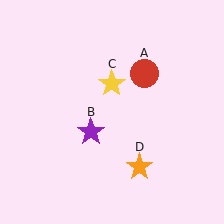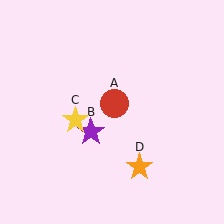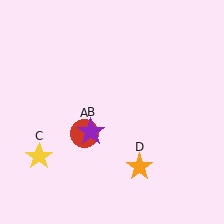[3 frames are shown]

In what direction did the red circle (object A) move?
The red circle (object A) moved down and to the left.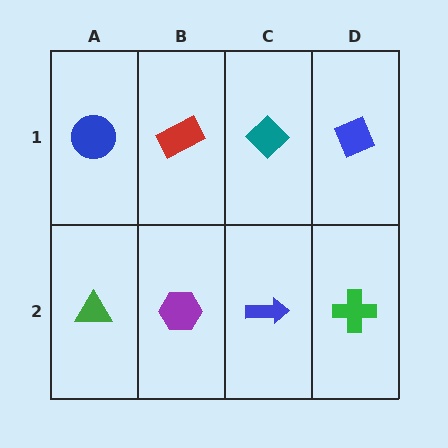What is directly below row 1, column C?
A blue arrow.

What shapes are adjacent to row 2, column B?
A red rectangle (row 1, column B), a green triangle (row 2, column A), a blue arrow (row 2, column C).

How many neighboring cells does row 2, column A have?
2.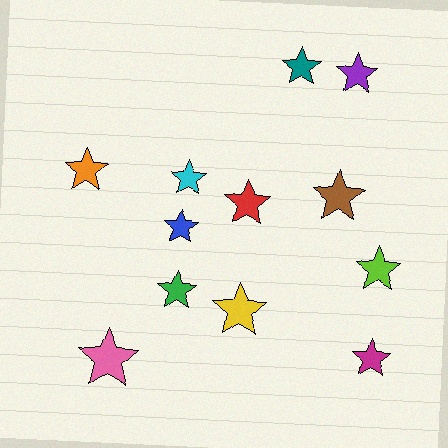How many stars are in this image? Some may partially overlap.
There are 12 stars.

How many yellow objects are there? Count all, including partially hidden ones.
There is 1 yellow object.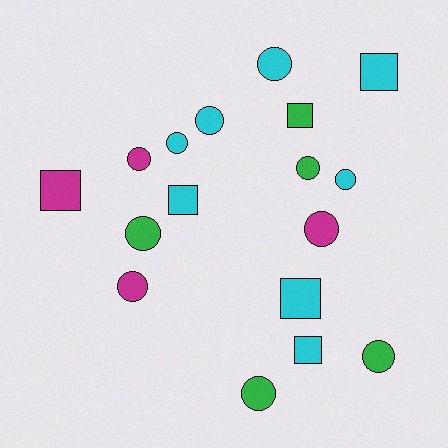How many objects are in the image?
There are 17 objects.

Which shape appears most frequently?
Circle, with 11 objects.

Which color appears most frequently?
Cyan, with 8 objects.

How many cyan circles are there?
There are 4 cyan circles.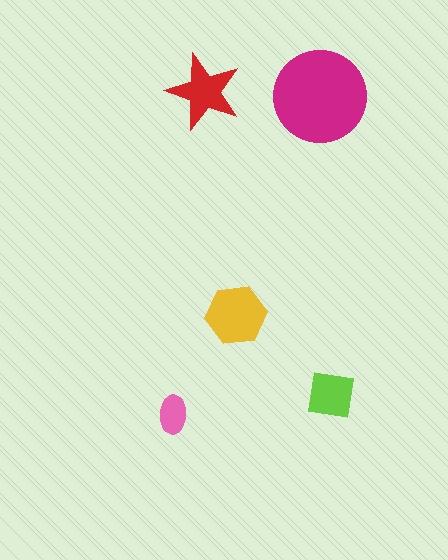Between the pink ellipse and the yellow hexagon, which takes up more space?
The yellow hexagon.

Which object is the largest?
The magenta circle.